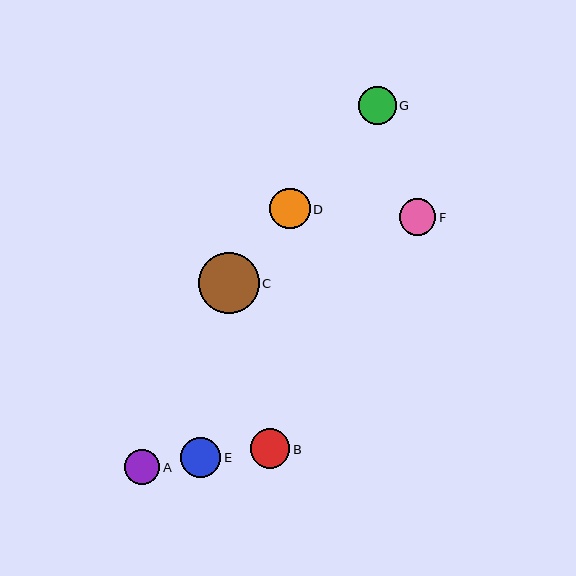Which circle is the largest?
Circle C is the largest with a size of approximately 60 pixels.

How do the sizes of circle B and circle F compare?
Circle B and circle F are approximately the same size.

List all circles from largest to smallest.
From largest to smallest: C, D, E, B, G, F, A.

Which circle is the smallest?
Circle A is the smallest with a size of approximately 35 pixels.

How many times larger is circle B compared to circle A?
Circle B is approximately 1.1 times the size of circle A.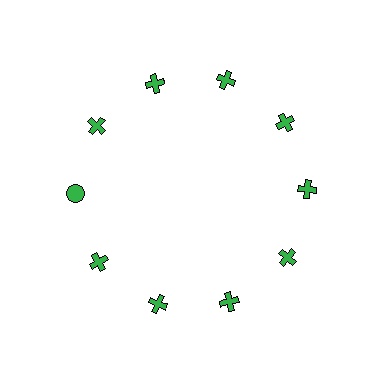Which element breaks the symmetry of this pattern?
The green circle at roughly the 9 o'clock position breaks the symmetry. All other shapes are green crosses.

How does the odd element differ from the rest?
It has a different shape: circle instead of cross.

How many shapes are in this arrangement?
There are 10 shapes arranged in a ring pattern.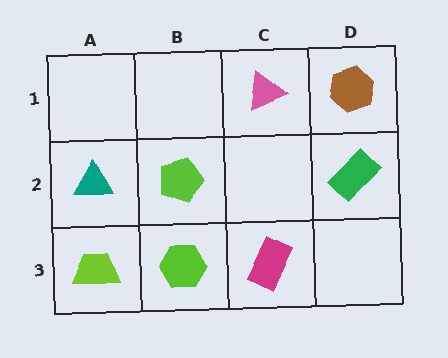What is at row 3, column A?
A lime trapezoid.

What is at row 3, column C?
A magenta rectangle.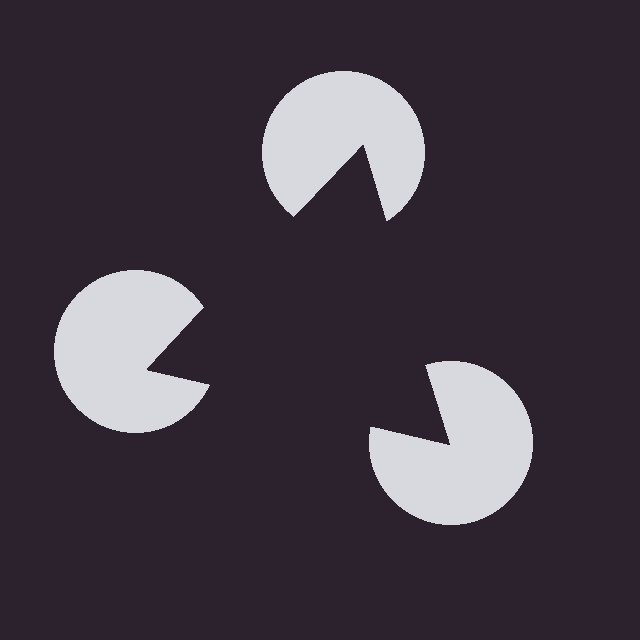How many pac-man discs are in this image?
There are 3 — one at each vertex of the illusory triangle.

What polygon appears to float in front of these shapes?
An illusory triangle — its edges are inferred from the aligned wedge cuts in the pac-man discs, not physically drawn.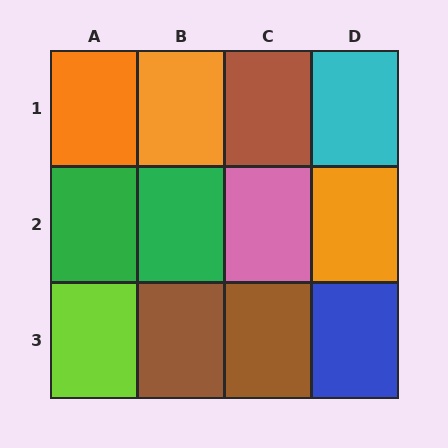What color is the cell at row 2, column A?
Green.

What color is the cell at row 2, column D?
Orange.